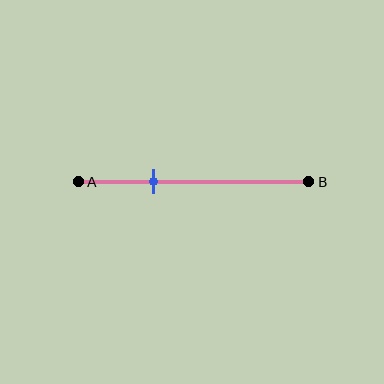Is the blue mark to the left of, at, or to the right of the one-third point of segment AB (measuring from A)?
The blue mark is approximately at the one-third point of segment AB.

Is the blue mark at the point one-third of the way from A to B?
Yes, the mark is approximately at the one-third point.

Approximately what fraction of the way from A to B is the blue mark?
The blue mark is approximately 35% of the way from A to B.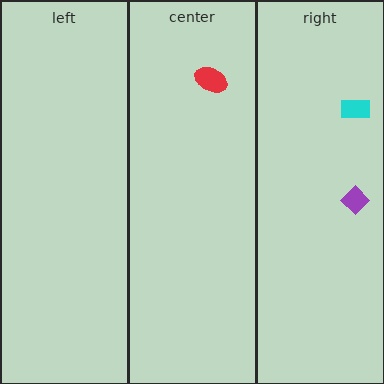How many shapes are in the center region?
1.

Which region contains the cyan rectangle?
The right region.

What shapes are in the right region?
The cyan rectangle, the purple diamond.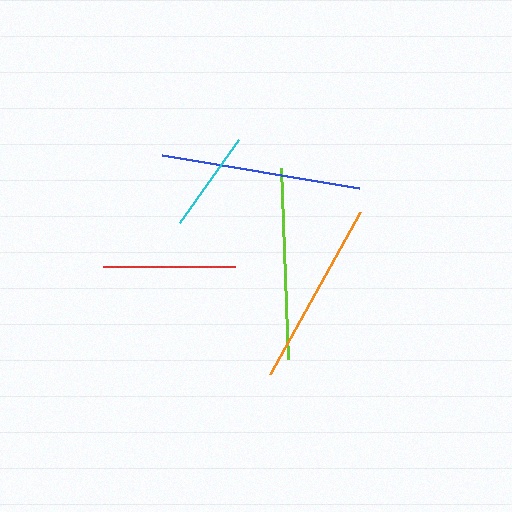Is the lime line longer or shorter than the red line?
The lime line is longer than the red line.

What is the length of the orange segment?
The orange segment is approximately 186 pixels long.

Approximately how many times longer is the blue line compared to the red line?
The blue line is approximately 1.5 times the length of the red line.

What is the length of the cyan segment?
The cyan segment is approximately 101 pixels long.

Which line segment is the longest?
The blue line is the longest at approximately 200 pixels.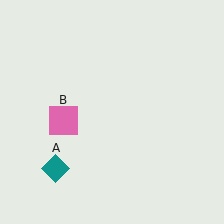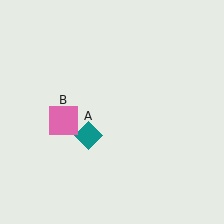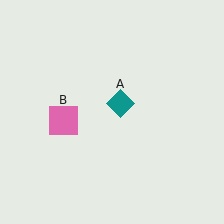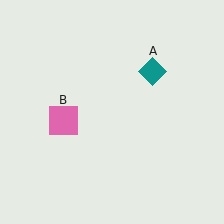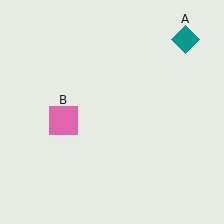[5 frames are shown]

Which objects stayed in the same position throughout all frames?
Pink square (object B) remained stationary.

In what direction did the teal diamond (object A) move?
The teal diamond (object A) moved up and to the right.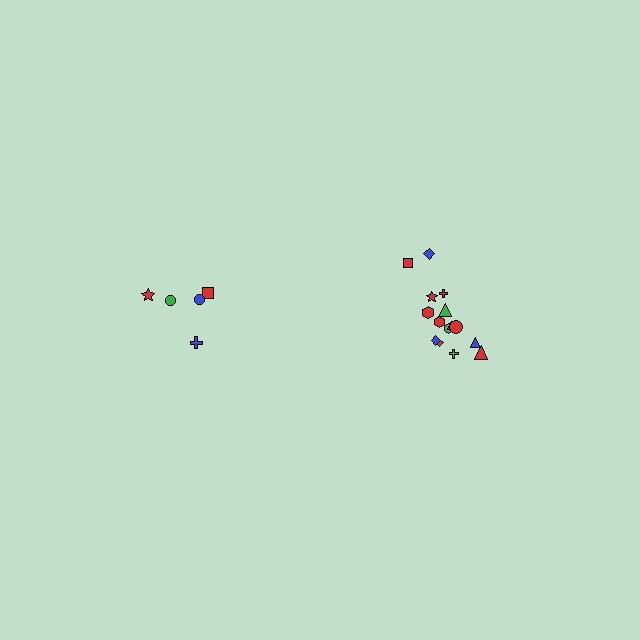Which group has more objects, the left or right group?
The right group.